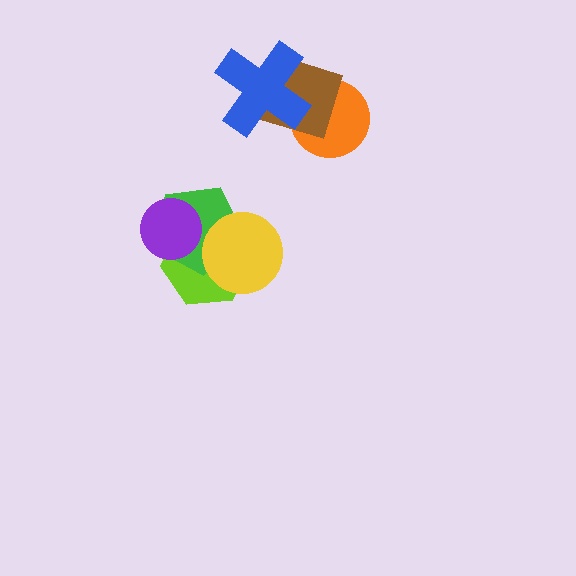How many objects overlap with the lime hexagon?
3 objects overlap with the lime hexagon.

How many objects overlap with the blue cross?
2 objects overlap with the blue cross.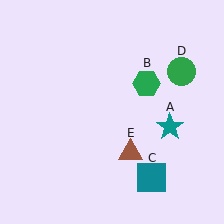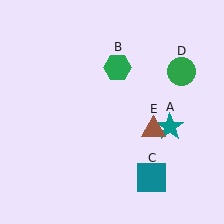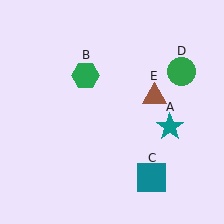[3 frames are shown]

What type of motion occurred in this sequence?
The green hexagon (object B), brown triangle (object E) rotated counterclockwise around the center of the scene.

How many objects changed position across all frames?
2 objects changed position: green hexagon (object B), brown triangle (object E).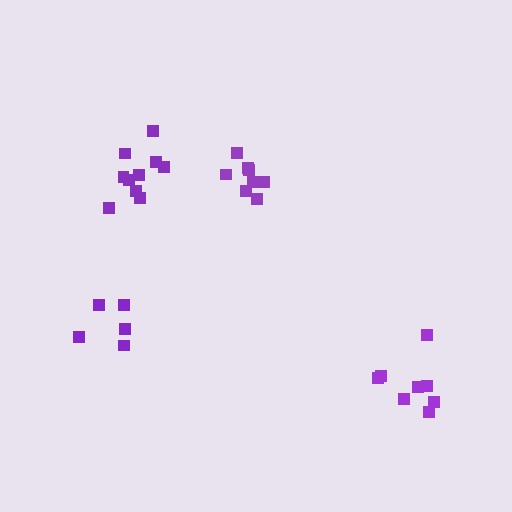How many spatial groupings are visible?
There are 4 spatial groupings.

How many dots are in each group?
Group 1: 8 dots, Group 2: 5 dots, Group 3: 8 dots, Group 4: 10 dots (31 total).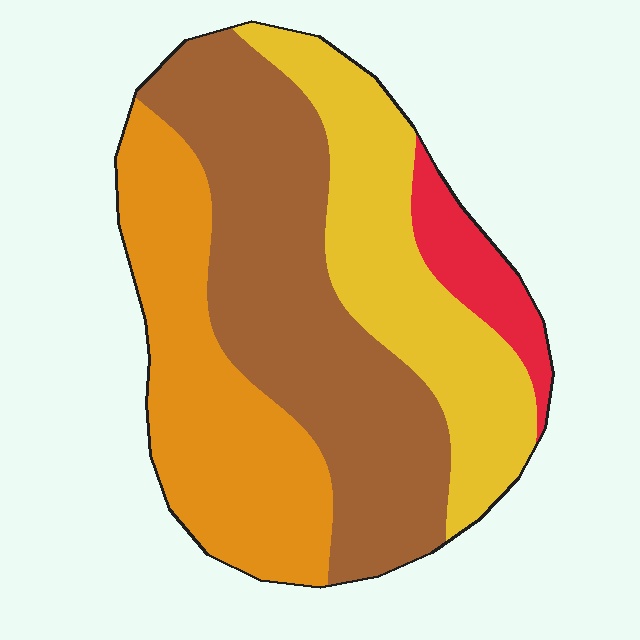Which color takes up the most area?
Brown, at roughly 40%.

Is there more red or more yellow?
Yellow.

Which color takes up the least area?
Red, at roughly 5%.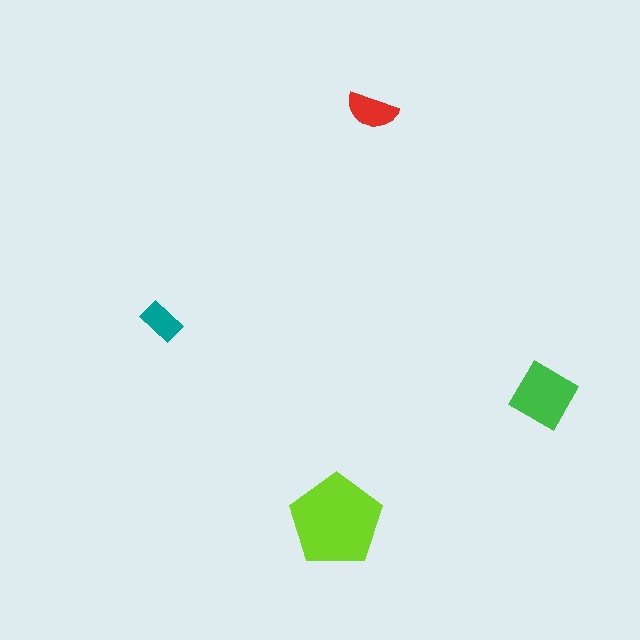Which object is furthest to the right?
The green diamond is rightmost.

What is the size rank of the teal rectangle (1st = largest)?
4th.